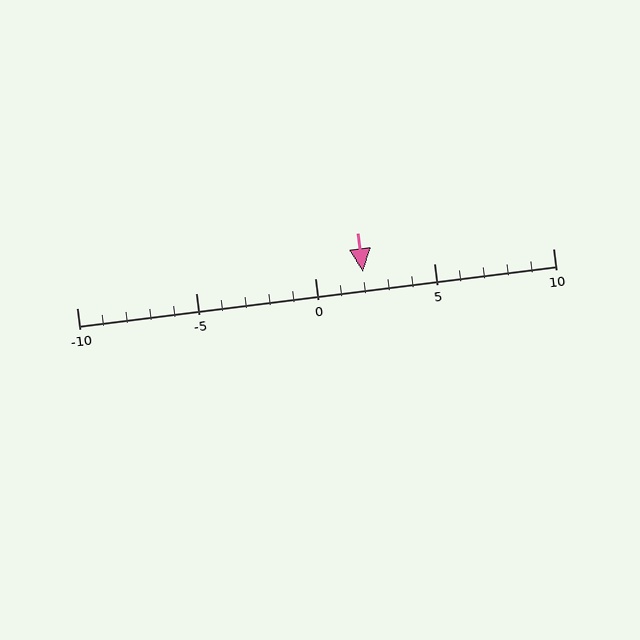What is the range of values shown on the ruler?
The ruler shows values from -10 to 10.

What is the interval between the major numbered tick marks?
The major tick marks are spaced 5 units apart.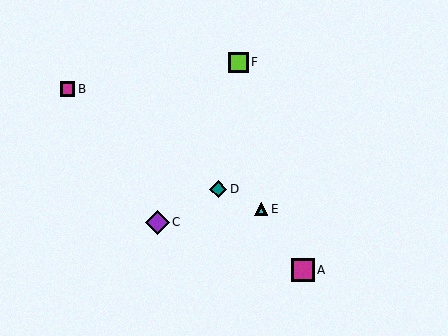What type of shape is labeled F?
Shape F is a lime square.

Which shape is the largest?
The purple diamond (labeled C) is the largest.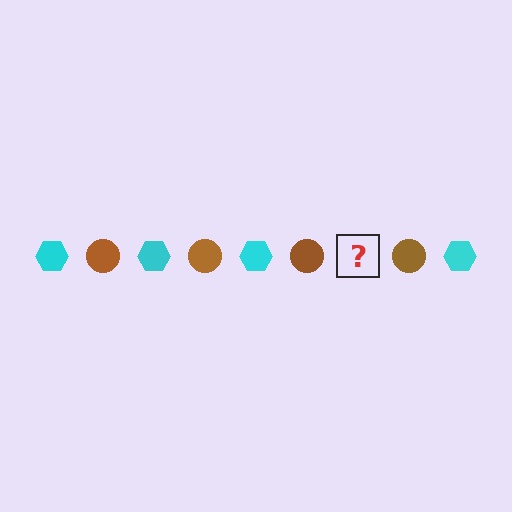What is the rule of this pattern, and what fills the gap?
The rule is that the pattern alternates between cyan hexagon and brown circle. The gap should be filled with a cyan hexagon.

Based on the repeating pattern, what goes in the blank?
The blank should be a cyan hexagon.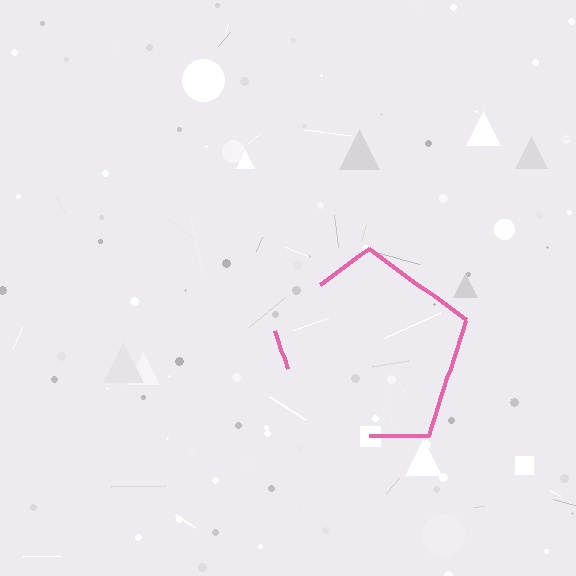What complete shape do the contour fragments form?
The contour fragments form a pentagon.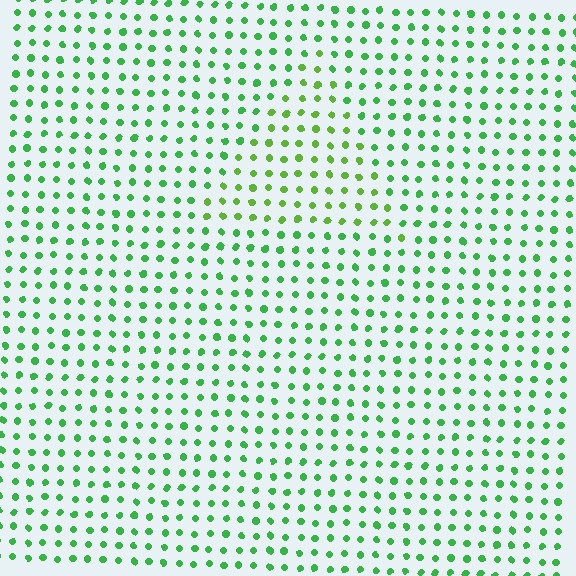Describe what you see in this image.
The image is filled with small green elements in a uniform arrangement. A triangle-shaped region is visible where the elements are tinted to a slightly different hue, forming a subtle color boundary.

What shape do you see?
I see a triangle.